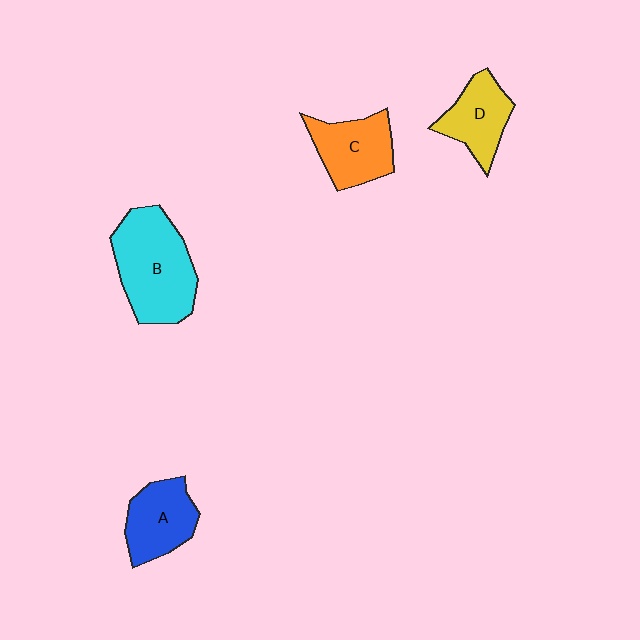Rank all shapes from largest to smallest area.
From largest to smallest: B (cyan), C (orange), A (blue), D (yellow).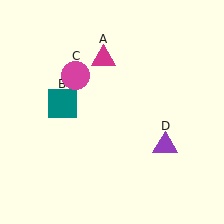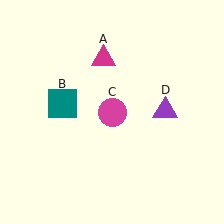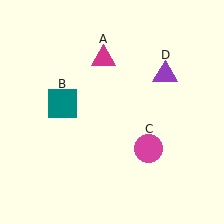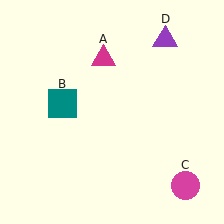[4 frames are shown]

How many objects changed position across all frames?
2 objects changed position: magenta circle (object C), purple triangle (object D).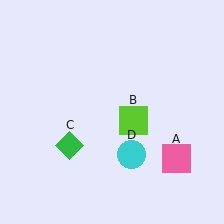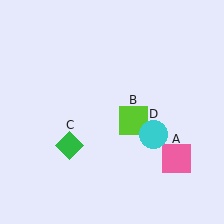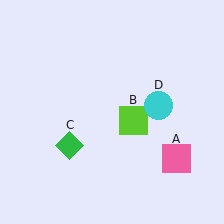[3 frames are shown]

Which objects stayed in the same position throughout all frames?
Pink square (object A) and lime square (object B) and green diamond (object C) remained stationary.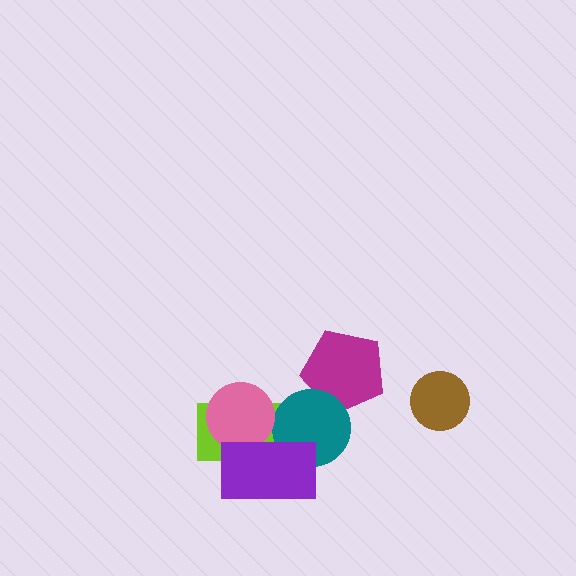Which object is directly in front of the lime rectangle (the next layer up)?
The teal circle is directly in front of the lime rectangle.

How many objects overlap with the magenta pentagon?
1 object overlaps with the magenta pentagon.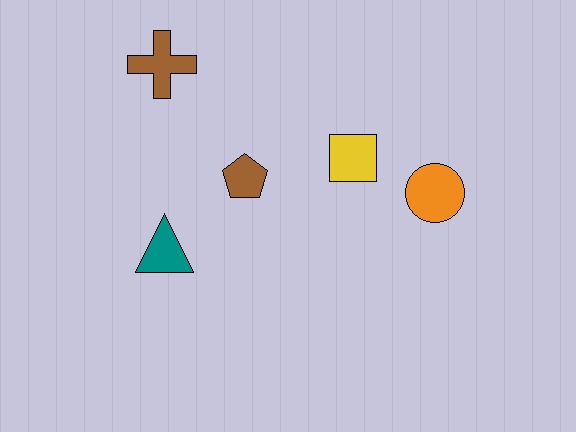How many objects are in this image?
There are 5 objects.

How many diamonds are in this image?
There are no diamonds.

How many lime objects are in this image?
There are no lime objects.